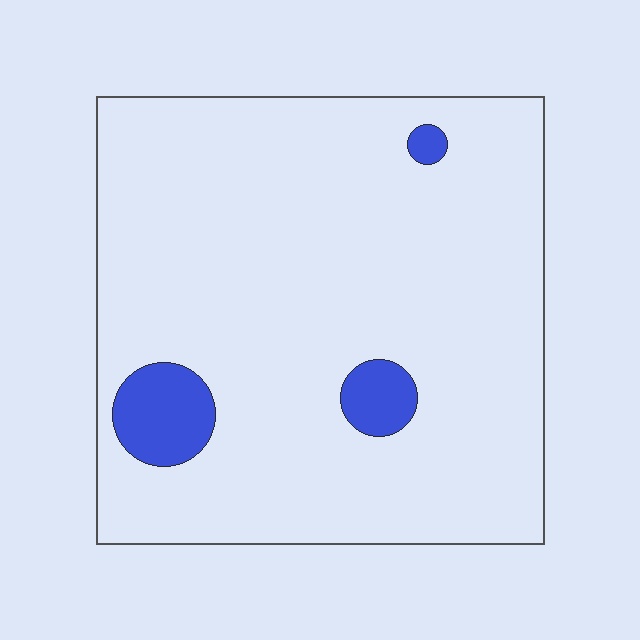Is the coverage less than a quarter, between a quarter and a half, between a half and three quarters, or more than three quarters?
Less than a quarter.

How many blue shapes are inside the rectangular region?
3.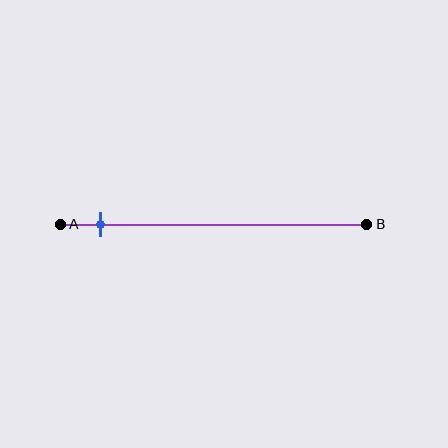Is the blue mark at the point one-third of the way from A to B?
No, the mark is at about 15% from A, not at the 33% one-third point.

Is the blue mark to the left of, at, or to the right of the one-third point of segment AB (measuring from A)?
The blue mark is to the left of the one-third point of segment AB.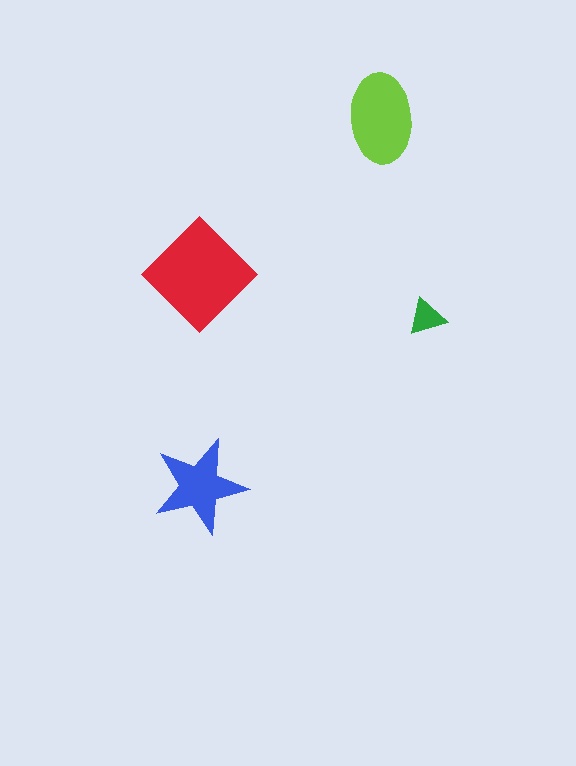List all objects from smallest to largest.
The green triangle, the blue star, the lime ellipse, the red diamond.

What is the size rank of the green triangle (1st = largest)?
4th.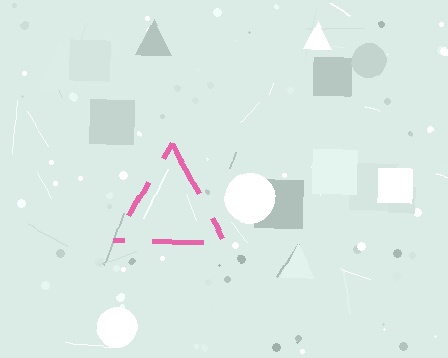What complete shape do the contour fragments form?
The contour fragments form a triangle.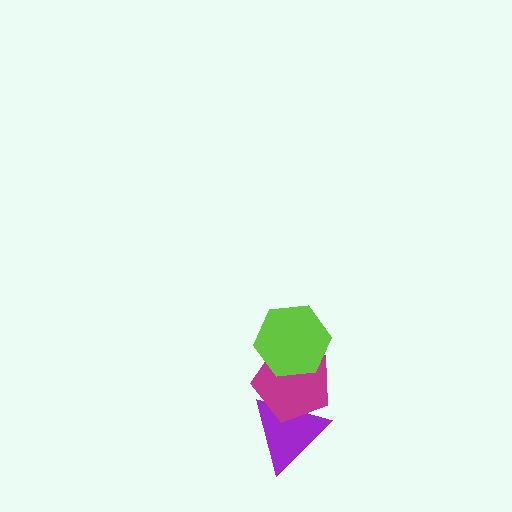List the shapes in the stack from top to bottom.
From top to bottom: the lime hexagon, the magenta pentagon, the purple triangle.